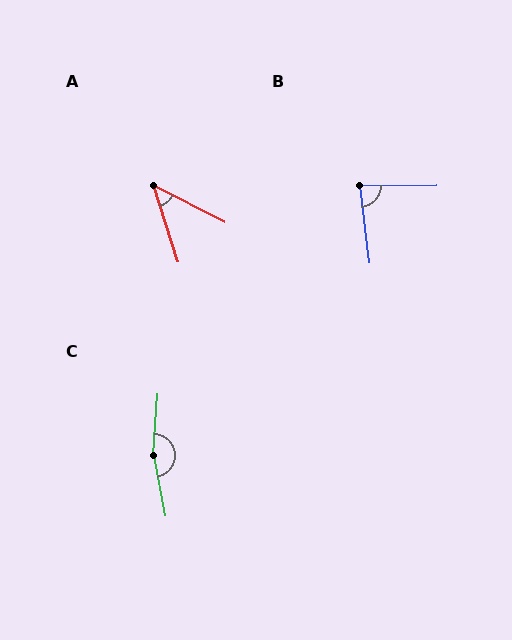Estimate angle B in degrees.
Approximately 84 degrees.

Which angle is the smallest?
A, at approximately 45 degrees.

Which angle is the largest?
C, at approximately 166 degrees.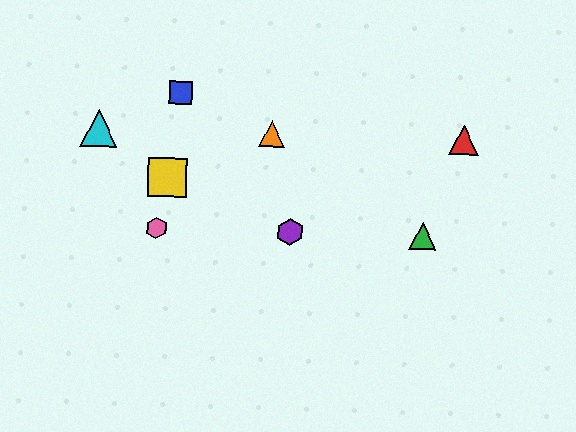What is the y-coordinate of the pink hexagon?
The pink hexagon is at y≈228.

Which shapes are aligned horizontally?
The green triangle, the purple hexagon, the pink hexagon are aligned horizontally.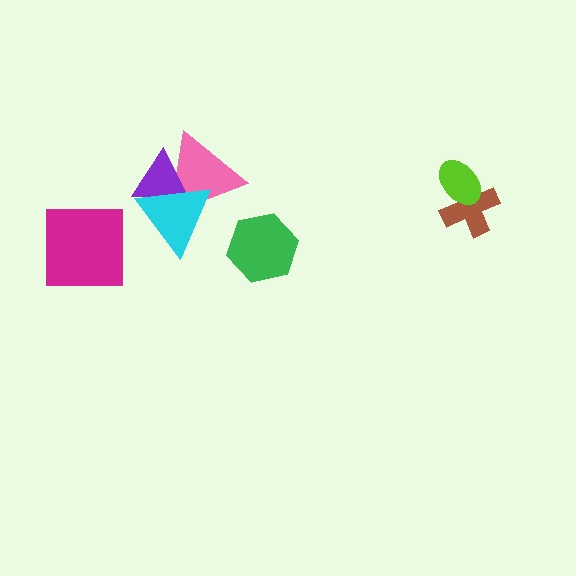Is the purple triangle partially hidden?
Yes, it is partially covered by another shape.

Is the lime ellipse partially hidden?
No, no other shape covers it.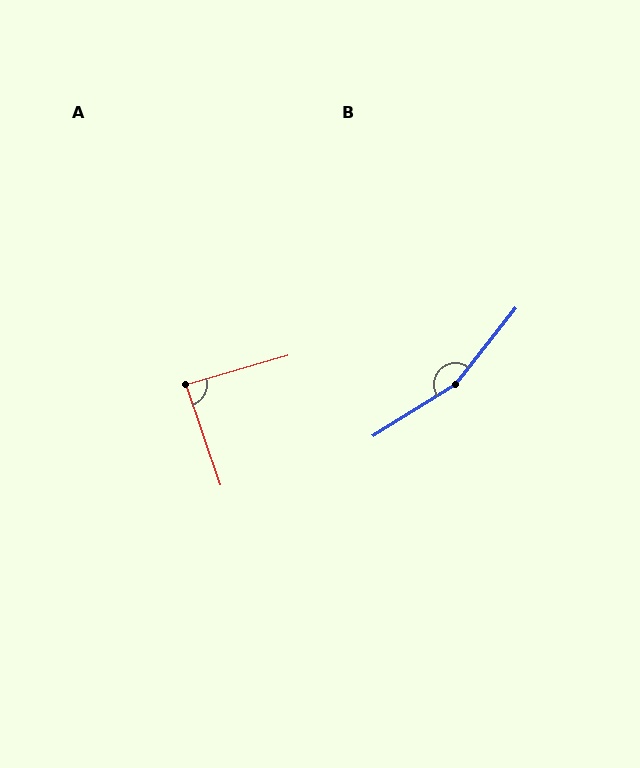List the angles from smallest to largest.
A (87°), B (160°).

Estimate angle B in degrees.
Approximately 160 degrees.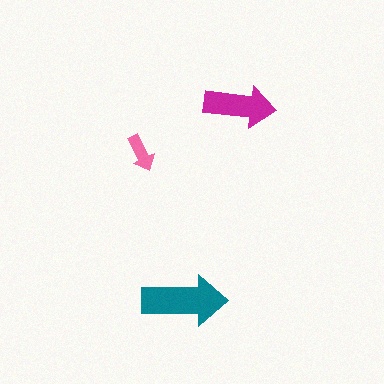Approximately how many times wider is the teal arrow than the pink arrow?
About 2 times wider.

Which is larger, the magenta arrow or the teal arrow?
The teal one.